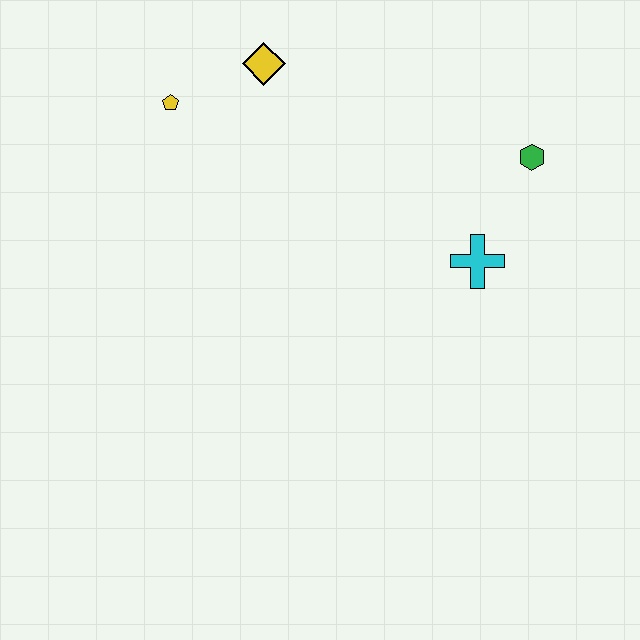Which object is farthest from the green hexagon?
The yellow pentagon is farthest from the green hexagon.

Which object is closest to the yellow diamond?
The yellow pentagon is closest to the yellow diamond.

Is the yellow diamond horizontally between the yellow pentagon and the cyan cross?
Yes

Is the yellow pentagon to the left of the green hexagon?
Yes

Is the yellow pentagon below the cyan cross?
No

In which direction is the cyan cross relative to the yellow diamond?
The cyan cross is to the right of the yellow diamond.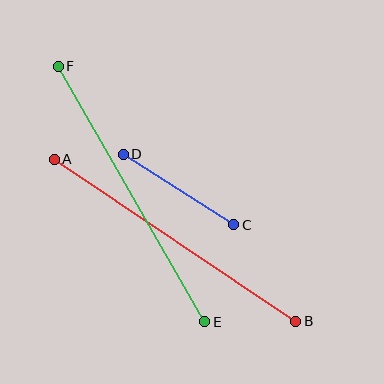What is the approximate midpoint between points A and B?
The midpoint is at approximately (175, 240) pixels.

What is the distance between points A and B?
The distance is approximately 291 pixels.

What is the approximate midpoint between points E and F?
The midpoint is at approximately (132, 194) pixels.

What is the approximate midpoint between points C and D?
The midpoint is at approximately (178, 189) pixels.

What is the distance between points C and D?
The distance is approximately 131 pixels.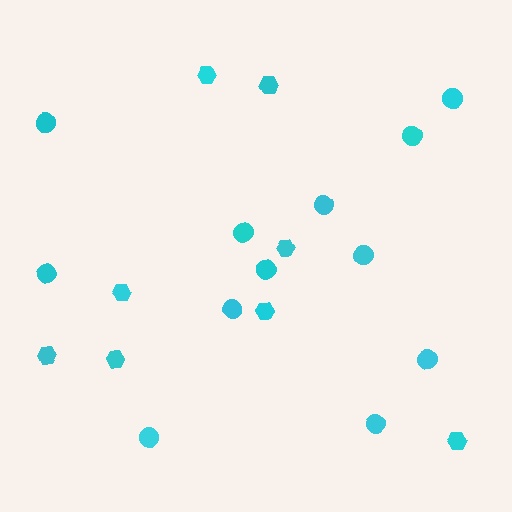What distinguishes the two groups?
There are 2 groups: one group of hexagons (8) and one group of circles (12).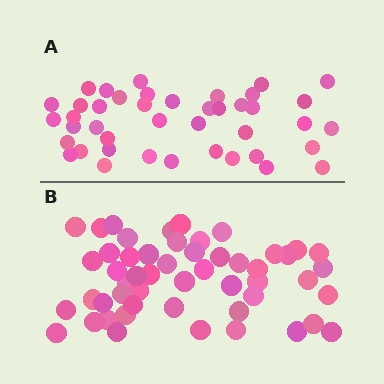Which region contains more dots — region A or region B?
Region B (the bottom region) has more dots.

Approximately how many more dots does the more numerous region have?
Region B has roughly 10 or so more dots than region A.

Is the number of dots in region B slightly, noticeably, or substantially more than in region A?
Region B has only slightly more — the two regions are fairly close. The ratio is roughly 1.2 to 1.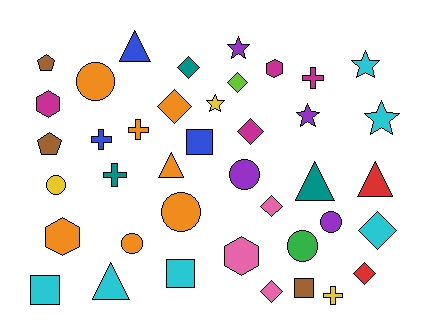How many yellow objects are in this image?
There are 3 yellow objects.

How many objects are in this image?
There are 40 objects.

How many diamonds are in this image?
There are 8 diamonds.